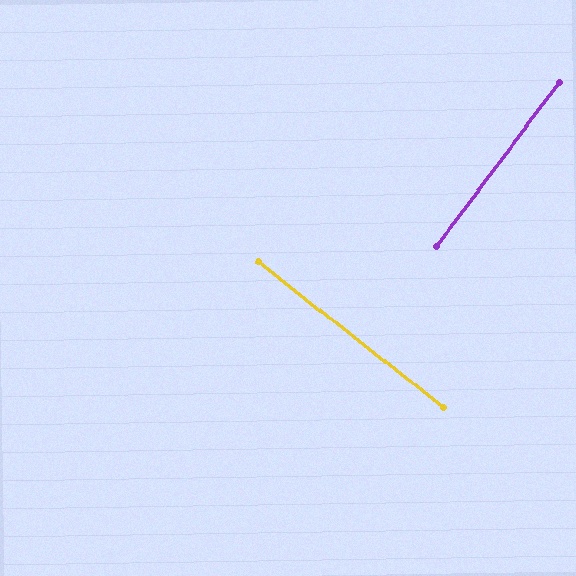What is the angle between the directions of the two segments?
Approximately 89 degrees.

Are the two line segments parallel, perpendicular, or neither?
Perpendicular — they meet at approximately 89°.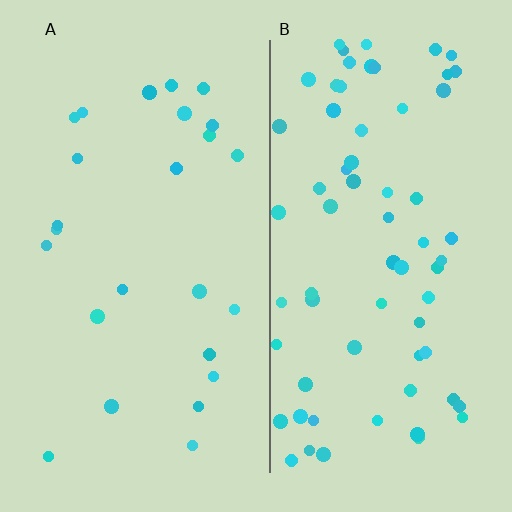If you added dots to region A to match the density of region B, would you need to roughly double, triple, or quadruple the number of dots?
Approximately triple.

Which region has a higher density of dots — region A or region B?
B (the right).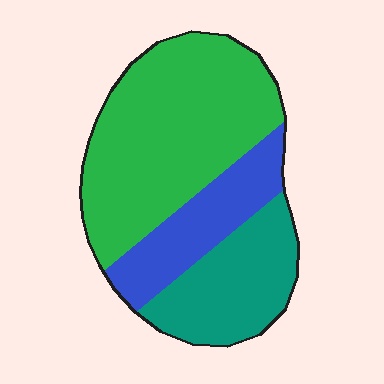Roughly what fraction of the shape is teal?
Teal takes up about one quarter (1/4) of the shape.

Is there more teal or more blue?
Teal.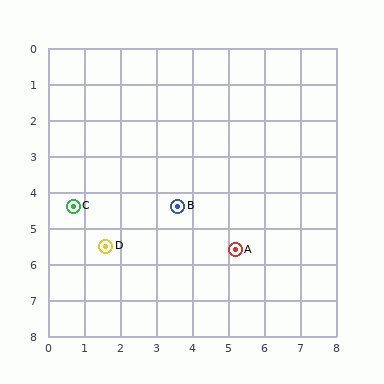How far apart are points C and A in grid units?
Points C and A are about 4.7 grid units apart.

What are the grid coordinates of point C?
Point C is at approximately (0.7, 4.4).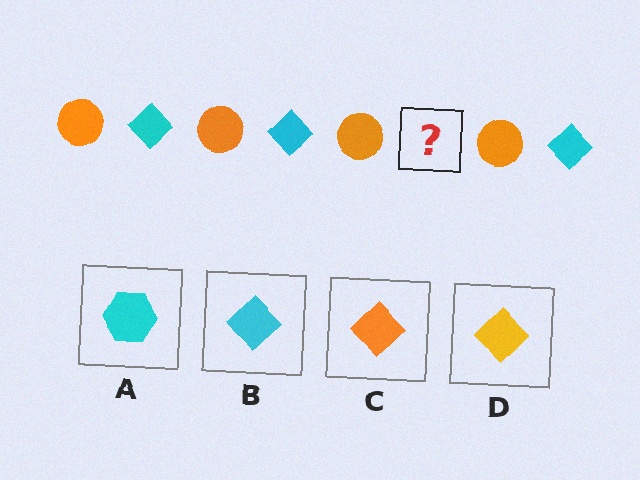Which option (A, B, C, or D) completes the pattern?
B.